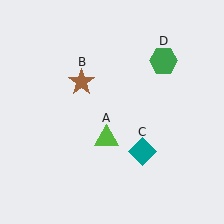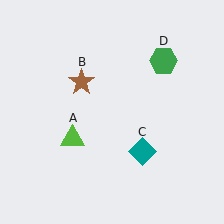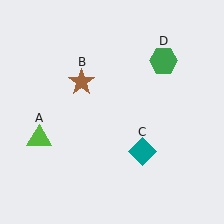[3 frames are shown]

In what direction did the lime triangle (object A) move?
The lime triangle (object A) moved left.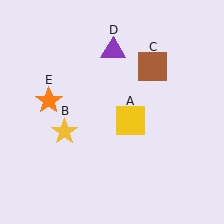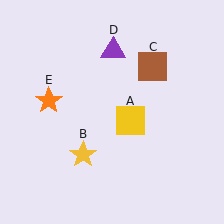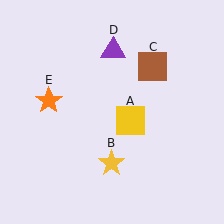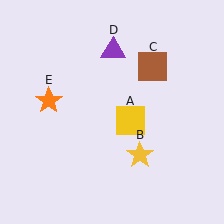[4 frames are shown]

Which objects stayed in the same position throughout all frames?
Yellow square (object A) and brown square (object C) and purple triangle (object D) and orange star (object E) remained stationary.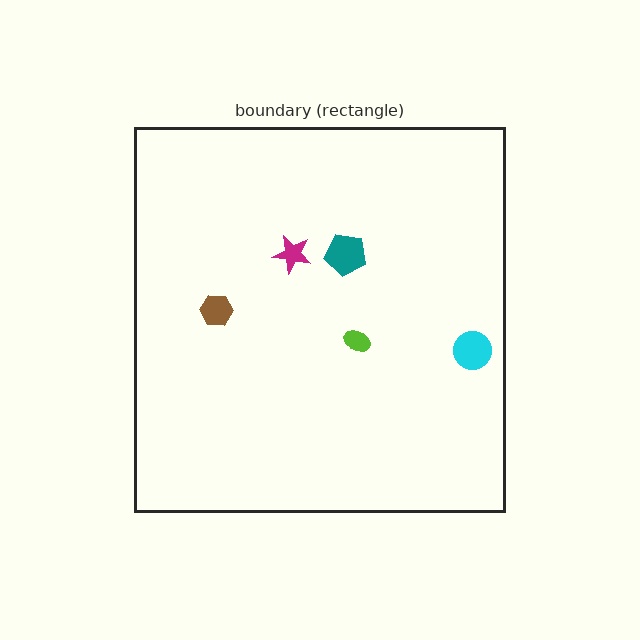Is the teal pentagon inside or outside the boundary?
Inside.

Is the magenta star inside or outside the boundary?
Inside.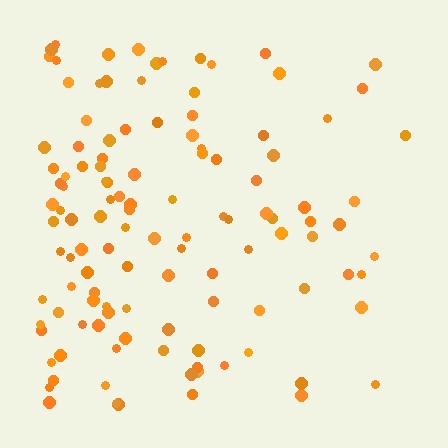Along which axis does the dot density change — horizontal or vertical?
Horizontal.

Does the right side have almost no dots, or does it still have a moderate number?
Still a moderate number, just noticeably fewer than the left.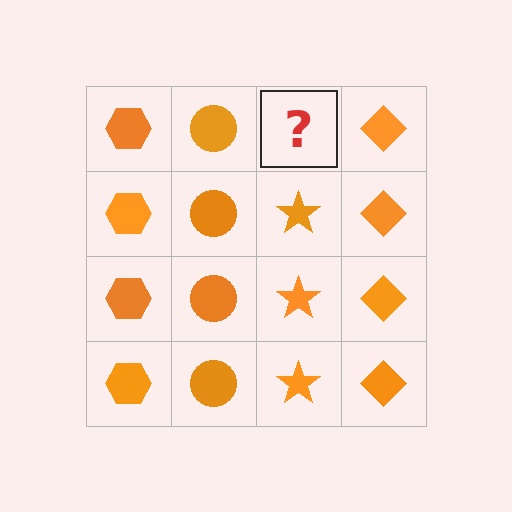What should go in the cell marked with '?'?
The missing cell should contain an orange star.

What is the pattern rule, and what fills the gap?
The rule is that each column has a consistent shape. The gap should be filled with an orange star.